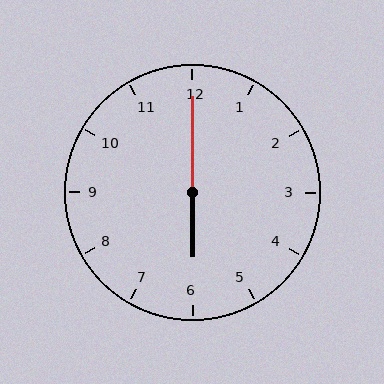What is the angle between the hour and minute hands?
Approximately 180 degrees.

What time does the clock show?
6:00.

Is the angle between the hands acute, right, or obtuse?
It is obtuse.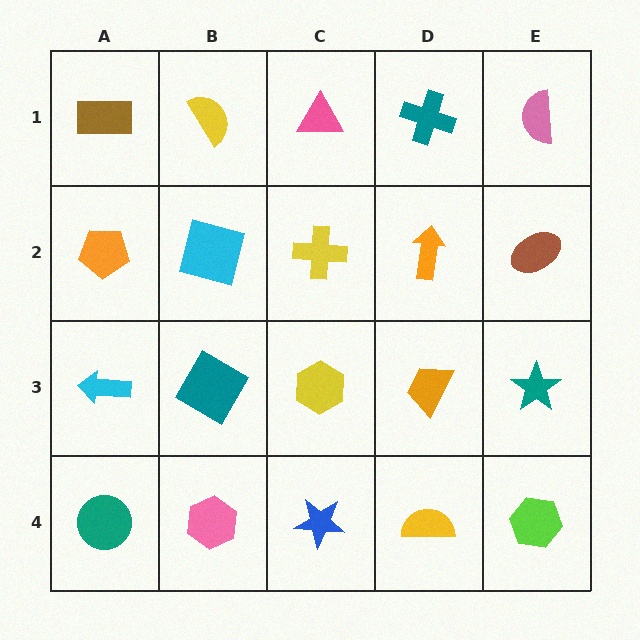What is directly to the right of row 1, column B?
A pink triangle.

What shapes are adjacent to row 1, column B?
A cyan square (row 2, column B), a brown rectangle (row 1, column A), a pink triangle (row 1, column C).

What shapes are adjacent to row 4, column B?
A teal diamond (row 3, column B), a teal circle (row 4, column A), a blue star (row 4, column C).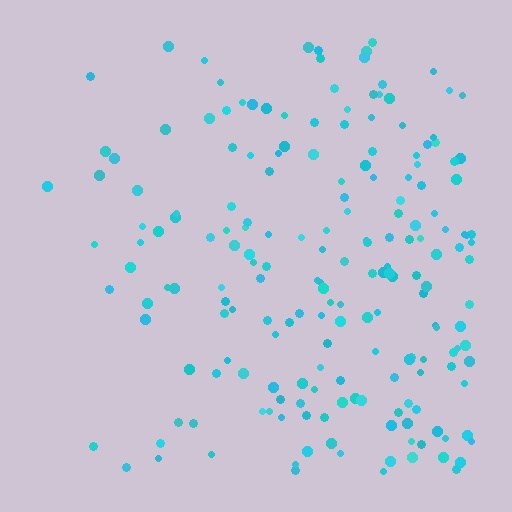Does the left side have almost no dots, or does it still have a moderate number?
Still a moderate number, just noticeably fewer than the right.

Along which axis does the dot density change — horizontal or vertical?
Horizontal.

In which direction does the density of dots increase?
From left to right, with the right side densest.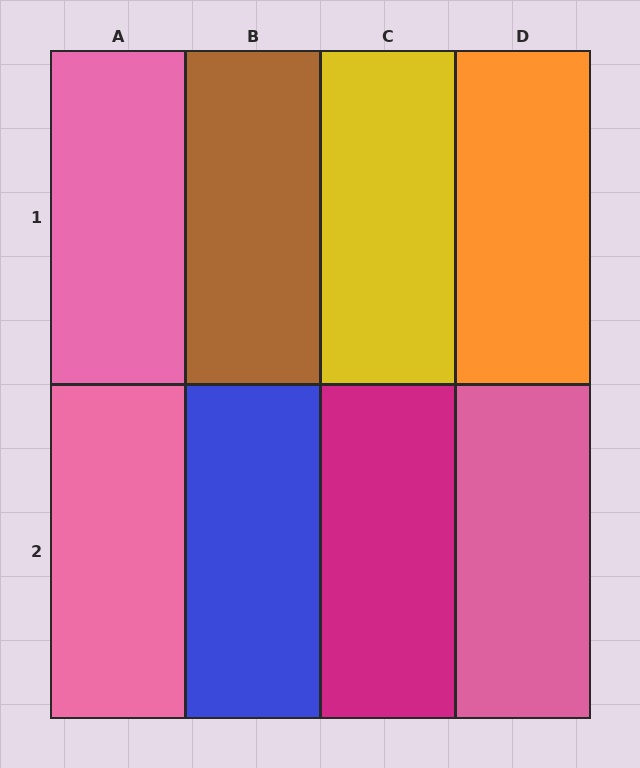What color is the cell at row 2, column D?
Pink.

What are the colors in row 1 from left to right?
Pink, brown, yellow, orange.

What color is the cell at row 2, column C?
Magenta.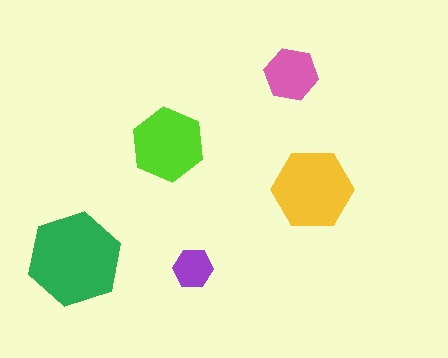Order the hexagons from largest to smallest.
the green one, the yellow one, the lime one, the pink one, the purple one.